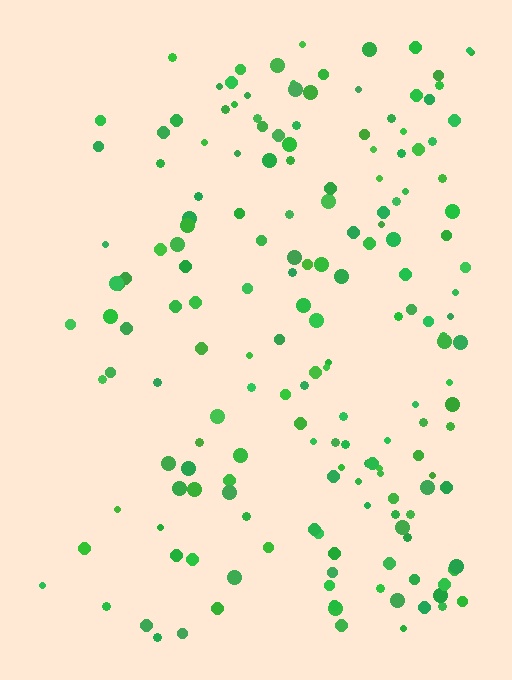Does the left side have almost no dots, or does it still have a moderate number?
Still a moderate number, just noticeably fewer than the right.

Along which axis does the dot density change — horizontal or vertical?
Horizontal.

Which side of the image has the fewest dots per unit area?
The left.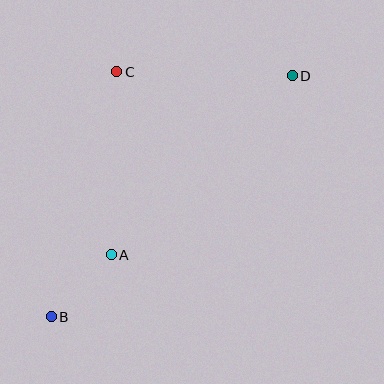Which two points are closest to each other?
Points A and B are closest to each other.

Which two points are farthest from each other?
Points B and D are farthest from each other.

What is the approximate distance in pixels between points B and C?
The distance between B and C is approximately 253 pixels.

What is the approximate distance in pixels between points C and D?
The distance between C and D is approximately 176 pixels.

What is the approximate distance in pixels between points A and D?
The distance between A and D is approximately 254 pixels.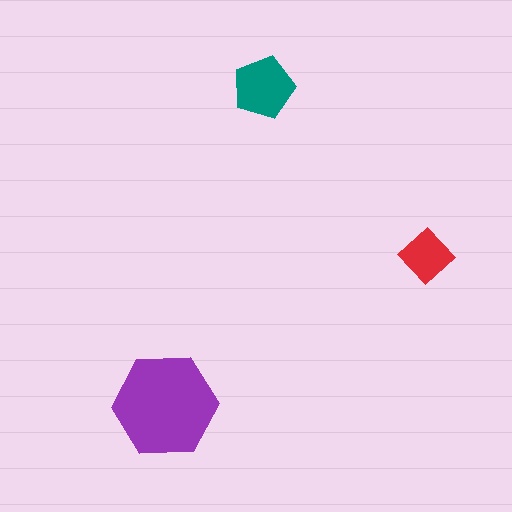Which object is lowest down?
The purple hexagon is bottommost.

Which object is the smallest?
The red diamond.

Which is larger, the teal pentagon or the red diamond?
The teal pentagon.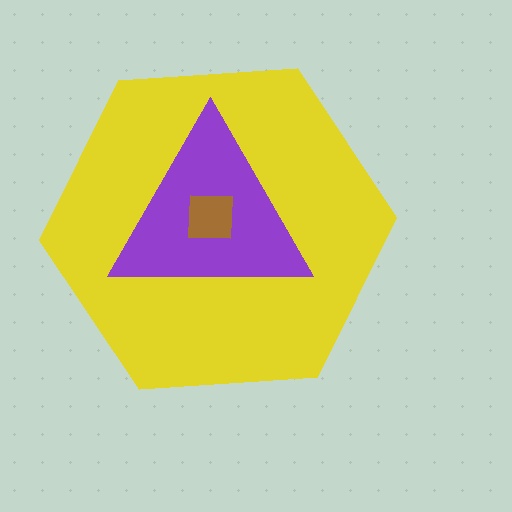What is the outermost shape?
The yellow hexagon.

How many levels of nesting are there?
3.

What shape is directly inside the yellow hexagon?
The purple triangle.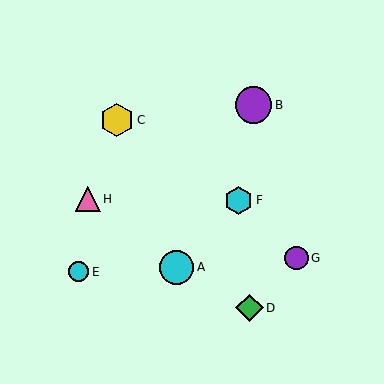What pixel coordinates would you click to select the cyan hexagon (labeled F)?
Click at (238, 200) to select the cyan hexagon F.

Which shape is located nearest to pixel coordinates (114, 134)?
The yellow hexagon (labeled C) at (117, 120) is nearest to that location.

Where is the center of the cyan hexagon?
The center of the cyan hexagon is at (238, 200).